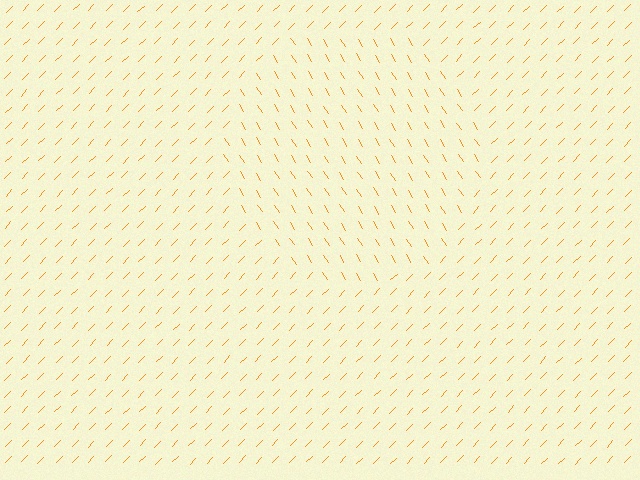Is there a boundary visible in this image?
Yes, there is a texture boundary formed by a change in line orientation.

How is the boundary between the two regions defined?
The boundary is defined purely by a change in line orientation (approximately 76 degrees difference). All lines are the same color and thickness.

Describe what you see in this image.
The image is filled with small orange line segments. A circle region in the image has lines oriented differently from the surrounding lines, creating a visible texture boundary.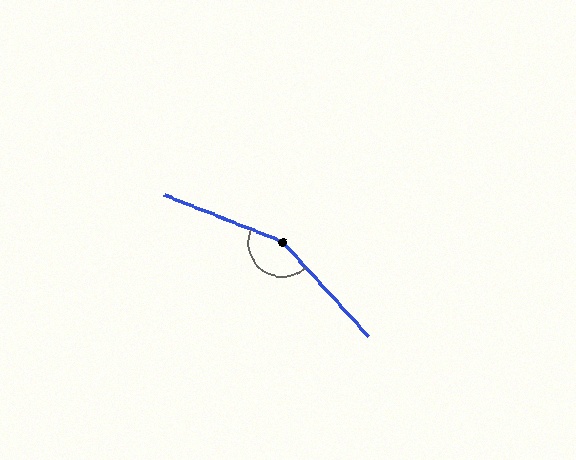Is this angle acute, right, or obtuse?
It is obtuse.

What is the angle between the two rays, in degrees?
Approximately 155 degrees.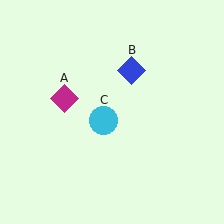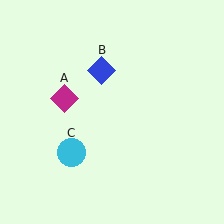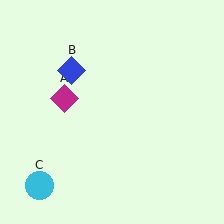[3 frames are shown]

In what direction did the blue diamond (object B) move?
The blue diamond (object B) moved left.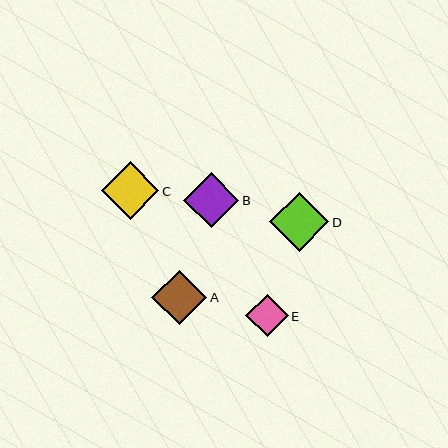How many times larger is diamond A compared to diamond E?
Diamond A is approximately 1.3 times the size of diamond E.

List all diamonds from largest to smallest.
From largest to smallest: D, C, B, A, E.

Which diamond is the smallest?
Diamond E is the smallest with a size of approximately 43 pixels.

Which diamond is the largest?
Diamond D is the largest with a size of approximately 59 pixels.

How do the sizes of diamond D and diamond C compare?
Diamond D and diamond C are approximately the same size.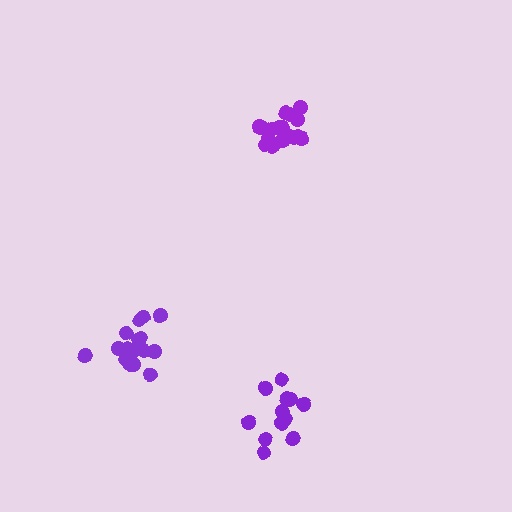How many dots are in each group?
Group 1: 17 dots, Group 2: 13 dots, Group 3: 17 dots (47 total).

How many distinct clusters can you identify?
There are 3 distinct clusters.